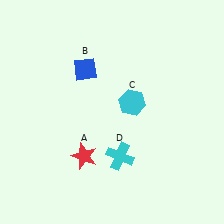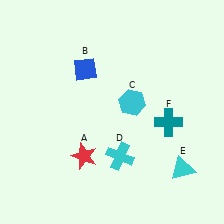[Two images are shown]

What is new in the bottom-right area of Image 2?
A cyan triangle (E) was added in the bottom-right area of Image 2.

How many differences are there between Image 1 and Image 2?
There are 2 differences between the two images.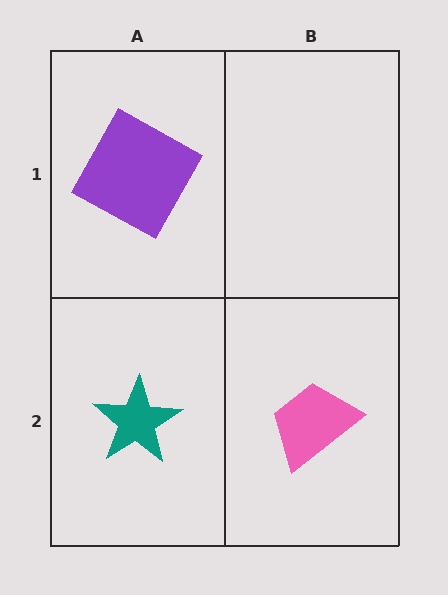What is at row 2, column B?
A pink trapezoid.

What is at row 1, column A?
A purple square.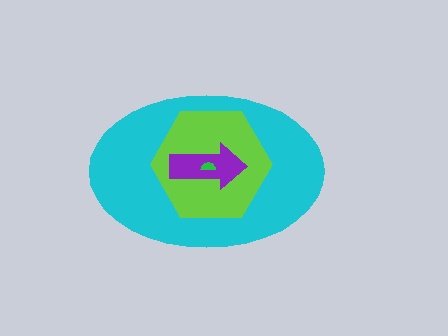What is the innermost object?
The green semicircle.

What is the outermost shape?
The cyan ellipse.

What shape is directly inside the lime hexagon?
The purple arrow.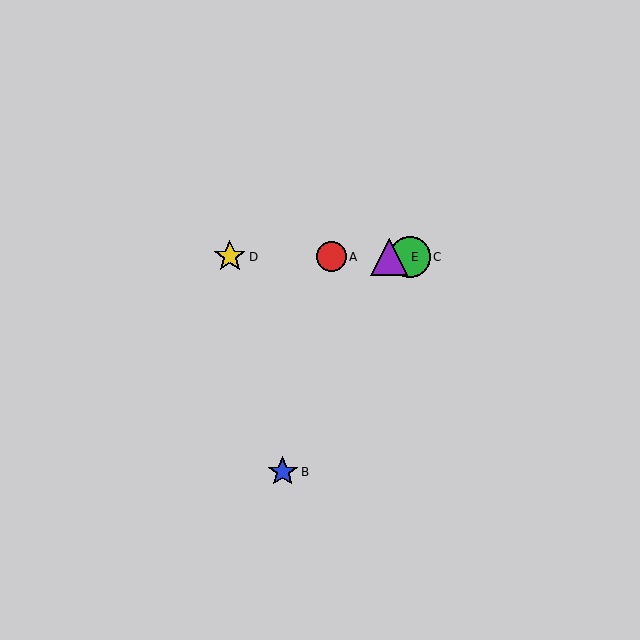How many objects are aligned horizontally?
4 objects (A, C, D, E) are aligned horizontally.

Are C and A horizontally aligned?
Yes, both are at y≈257.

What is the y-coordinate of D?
Object D is at y≈257.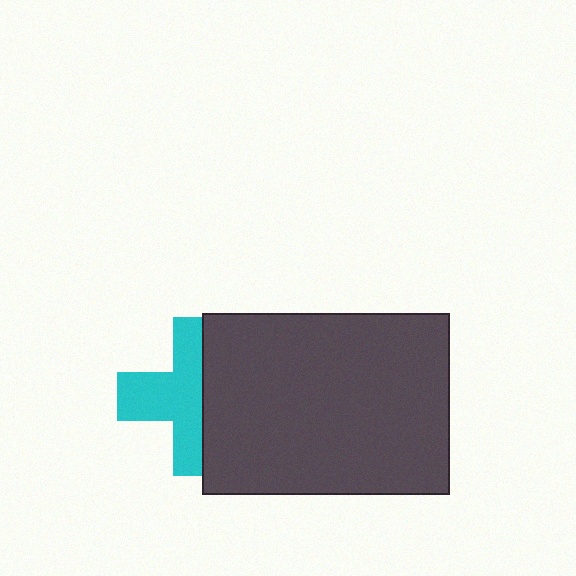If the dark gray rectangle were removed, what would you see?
You would see the complete cyan cross.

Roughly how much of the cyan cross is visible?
About half of it is visible (roughly 55%).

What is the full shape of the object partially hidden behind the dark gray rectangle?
The partially hidden object is a cyan cross.